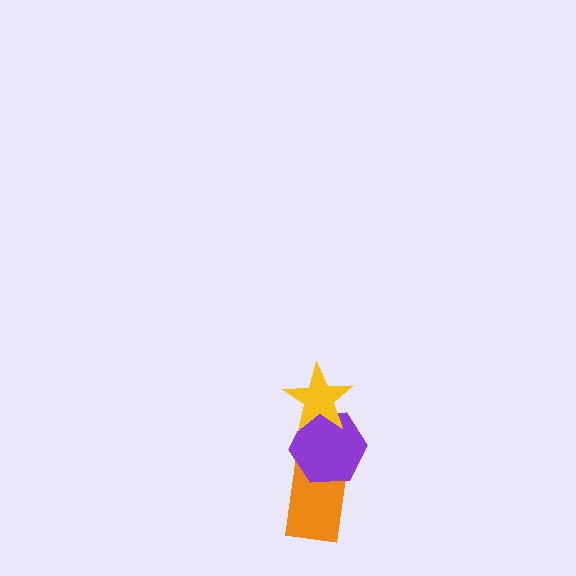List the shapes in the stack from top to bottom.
From top to bottom: the yellow star, the purple hexagon, the orange rectangle.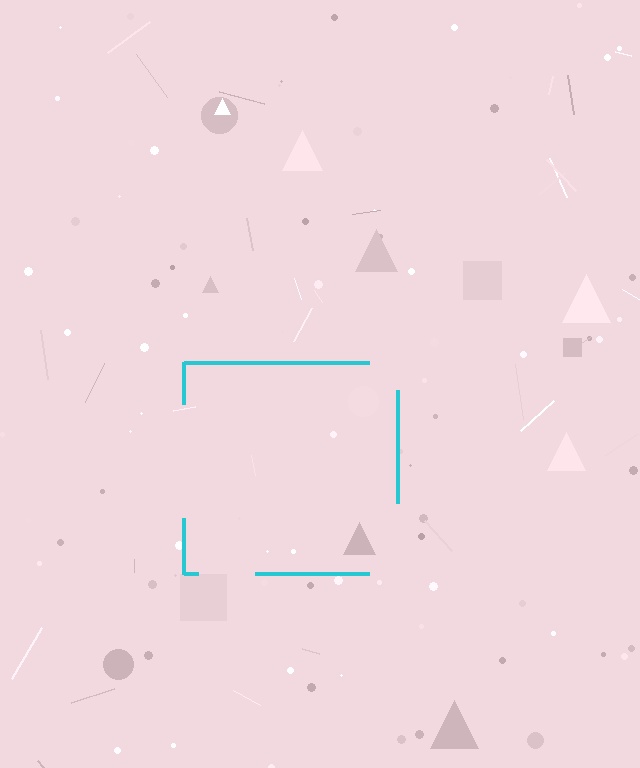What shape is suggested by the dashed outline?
The dashed outline suggests a square.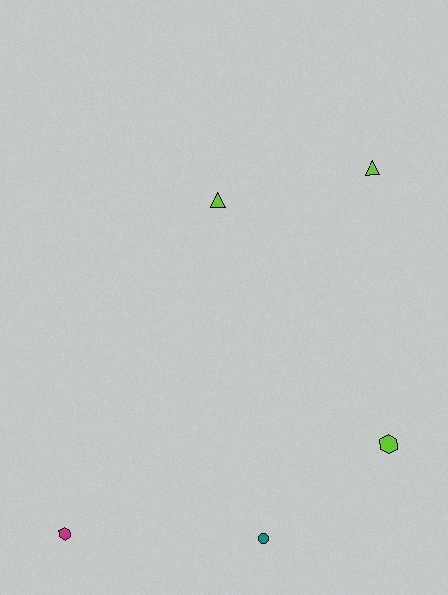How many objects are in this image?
There are 5 objects.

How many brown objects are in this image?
There are no brown objects.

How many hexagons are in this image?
There are 2 hexagons.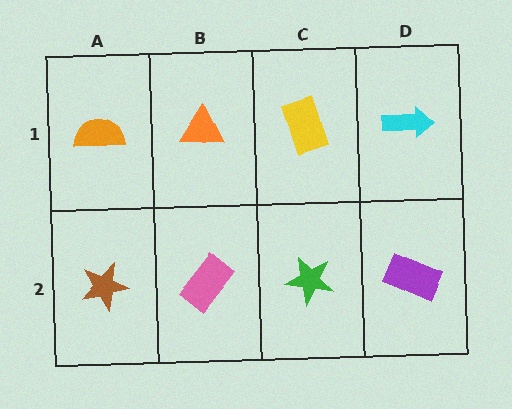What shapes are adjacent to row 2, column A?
An orange semicircle (row 1, column A), a pink rectangle (row 2, column B).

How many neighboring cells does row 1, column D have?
2.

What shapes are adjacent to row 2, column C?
A yellow rectangle (row 1, column C), a pink rectangle (row 2, column B), a purple rectangle (row 2, column D).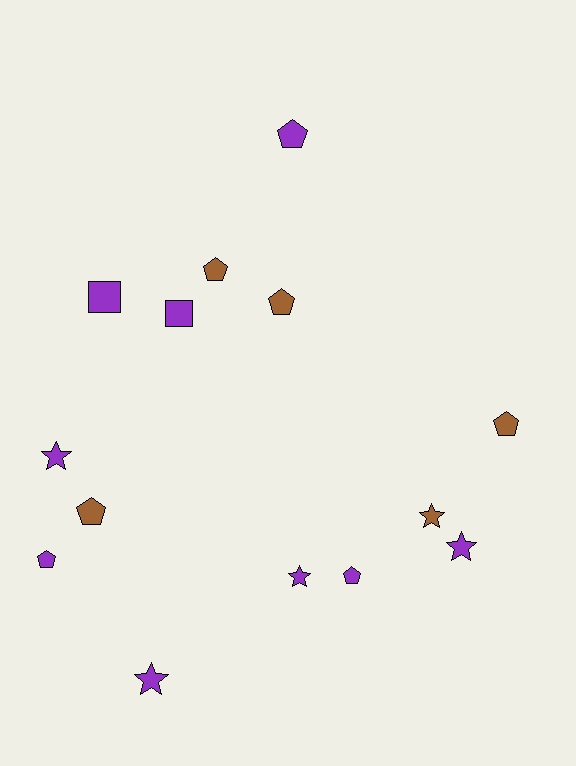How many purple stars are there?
There are 4 purple stars.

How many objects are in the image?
There are 14 objects.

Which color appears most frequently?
Purple, with 9 objects.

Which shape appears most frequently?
Pentagon, with 7 objects.